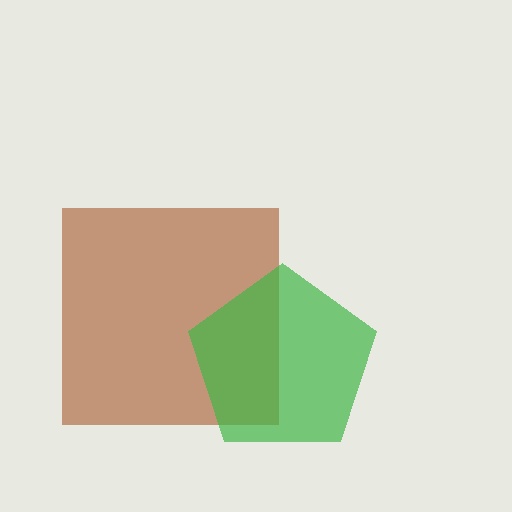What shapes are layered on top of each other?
The layered shapes are: a brown square, a green pentagon.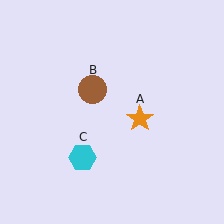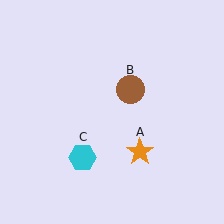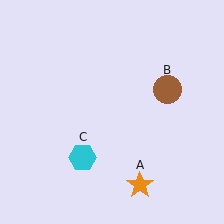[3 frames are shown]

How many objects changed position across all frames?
2 objects changed position: orange star (object A), brown circle (object B).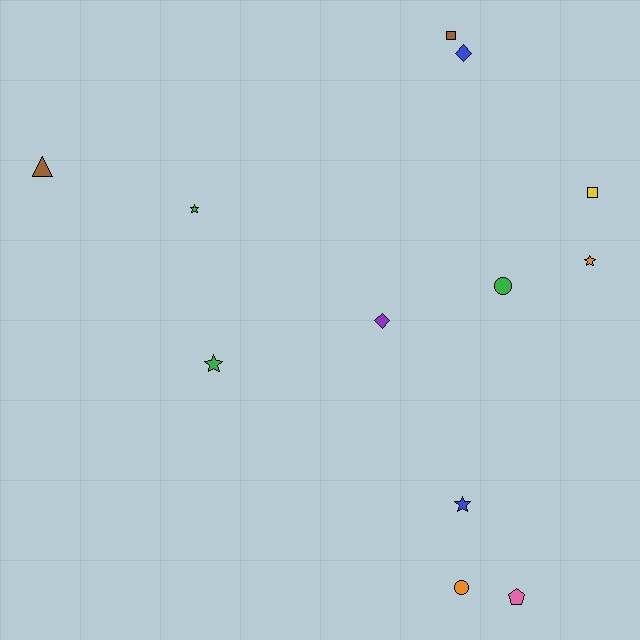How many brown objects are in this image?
There are 2 brown objects.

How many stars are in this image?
There are 4 stars.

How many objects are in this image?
There are 12 objects.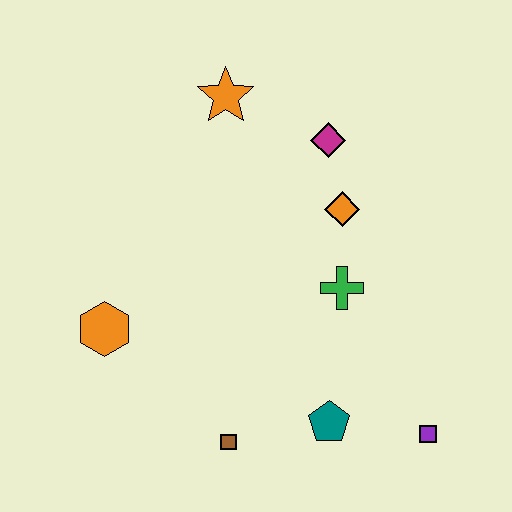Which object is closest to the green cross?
The orange diamond is closest to the green cross.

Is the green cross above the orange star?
No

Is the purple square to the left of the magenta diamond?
No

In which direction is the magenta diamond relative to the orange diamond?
The magenta diamond is above the orange diamond.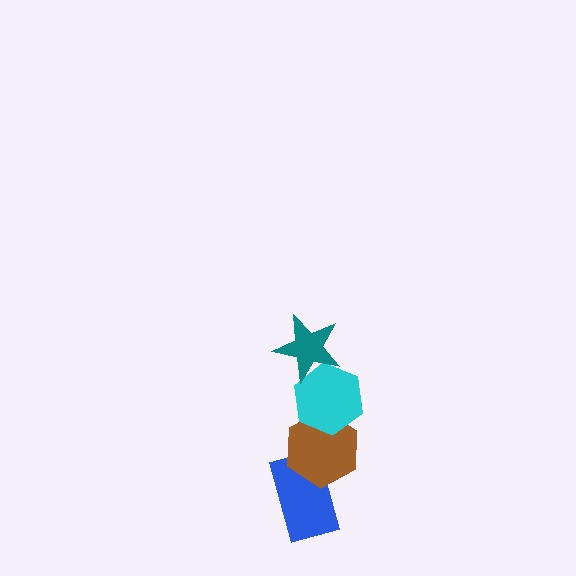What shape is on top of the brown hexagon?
The cyan hexagon is on top of the brown hexagon.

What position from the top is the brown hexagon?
The brown hexagon is 3rd from the top.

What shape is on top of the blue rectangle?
The brown hexagon is on top of the blue rectangle.